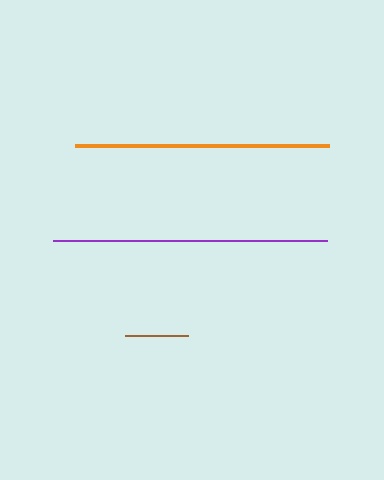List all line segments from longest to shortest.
From longest to shortest: purple, orange, brown.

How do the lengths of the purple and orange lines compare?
The purple and orange lines are approximately the same length.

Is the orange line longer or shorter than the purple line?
The purple line is longer than the orange line.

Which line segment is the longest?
The purple line is the longest at approximately 274 pixels.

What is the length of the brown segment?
The brown segment is approximately 63 pixels long.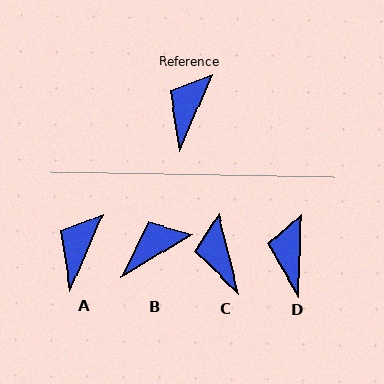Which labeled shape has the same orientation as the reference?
A.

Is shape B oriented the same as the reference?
No, it is off by about 35 degrees.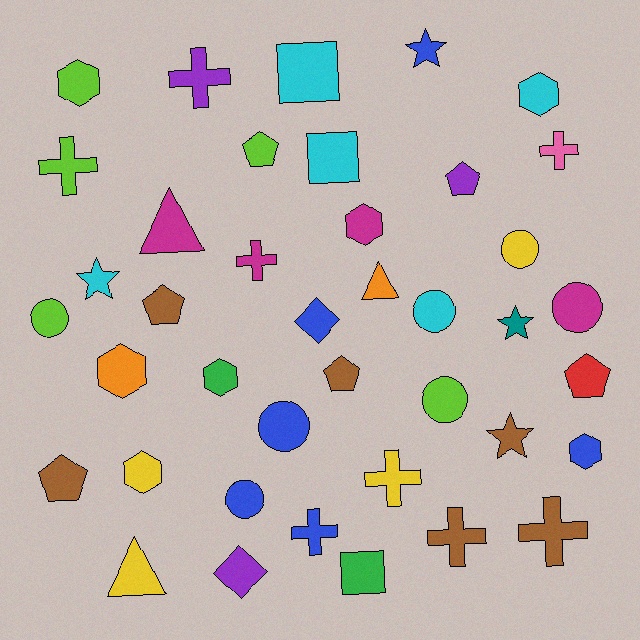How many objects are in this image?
There are 40 objects.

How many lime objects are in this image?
There are 5 lime objects.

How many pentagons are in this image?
There are 6 pentagons.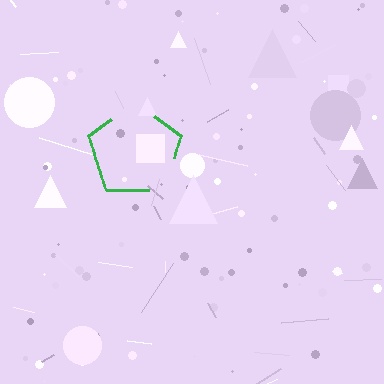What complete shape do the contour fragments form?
The contour fragments form a pentagon.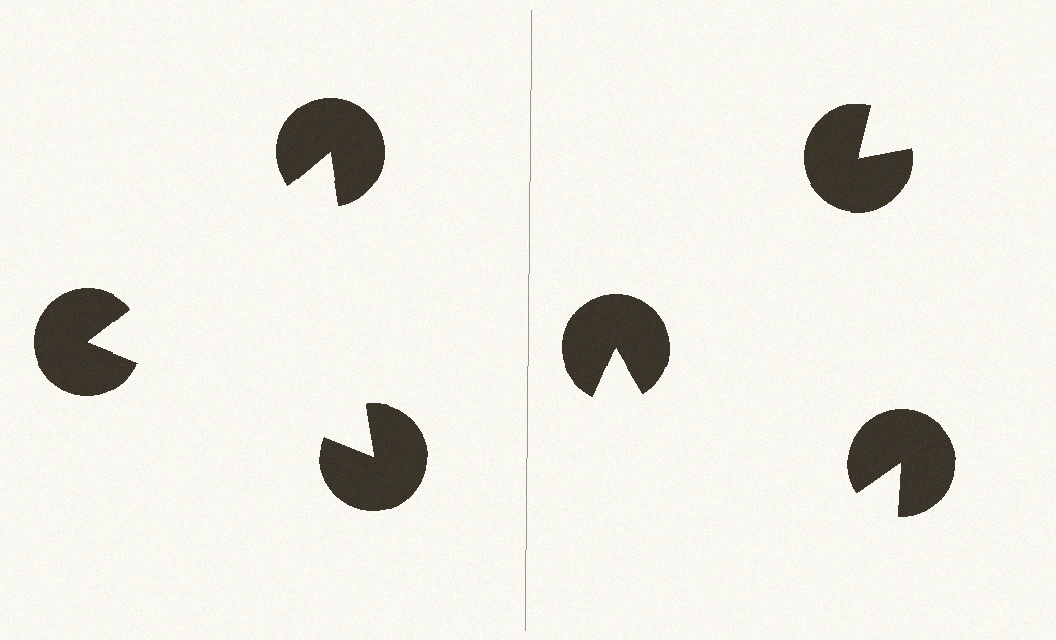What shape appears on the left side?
An illusory triangle.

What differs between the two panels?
The pac-man discs are positioned identically on both sides; only the wedge orientations differ. On the left they align to a triangle; on the right they are misaligned.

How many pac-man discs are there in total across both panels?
6 — 3 on each side.